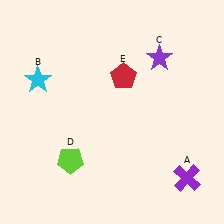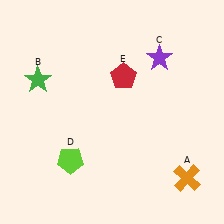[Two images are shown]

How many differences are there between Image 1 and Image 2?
There are 2 differences between the two images.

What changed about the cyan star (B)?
In Image 1, B is cyan. In Image 2, it changed to green.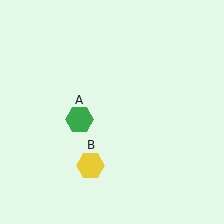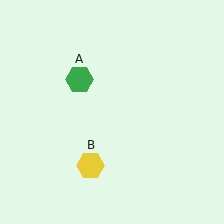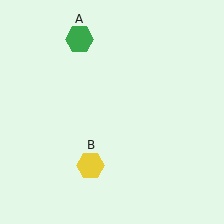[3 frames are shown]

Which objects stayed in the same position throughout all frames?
Yellow hexagon (object B) remained stationary.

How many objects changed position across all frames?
1 object changed position: green hexagon (object A).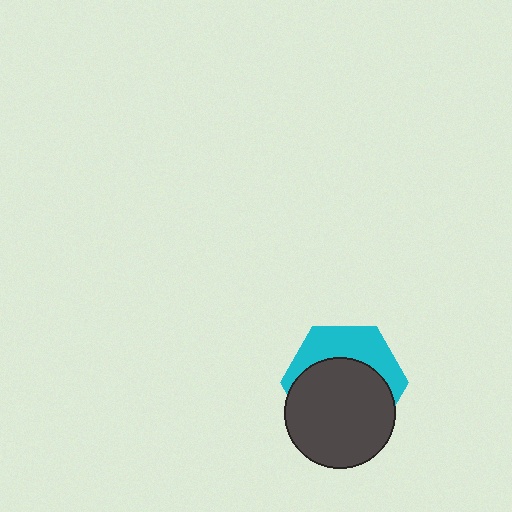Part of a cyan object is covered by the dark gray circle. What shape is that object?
It is a hexagon.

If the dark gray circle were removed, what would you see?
You would see the complete cyan hexagon.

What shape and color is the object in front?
The object in front is a dark gray circle.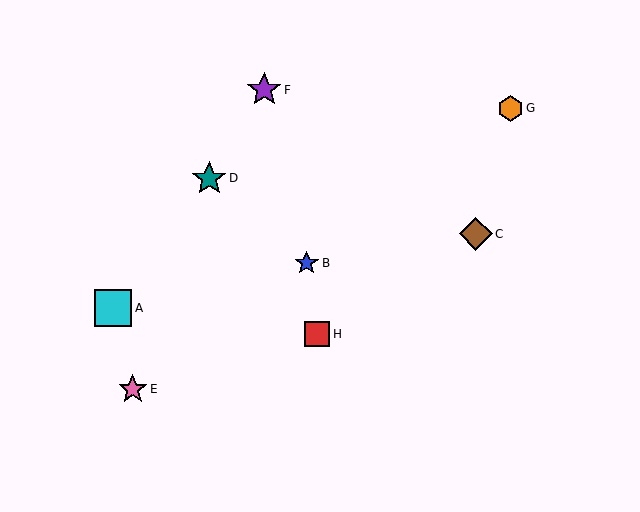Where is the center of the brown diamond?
The center of the brown diamond is at (476, 234).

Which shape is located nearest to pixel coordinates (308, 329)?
The red square (labeled H) at (317, 334) is nearest to that location.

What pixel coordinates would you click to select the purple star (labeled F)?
Click at (264, 90) to select the purple star F.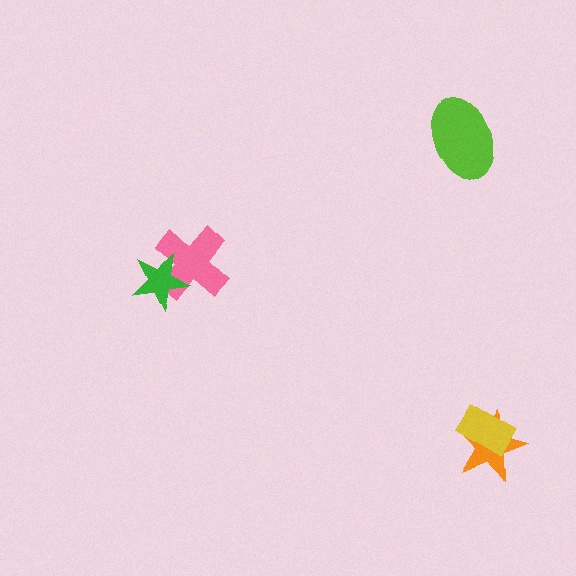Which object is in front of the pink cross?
The green star is in front of the pink cross.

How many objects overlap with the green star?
1 object overlaps with the green star.